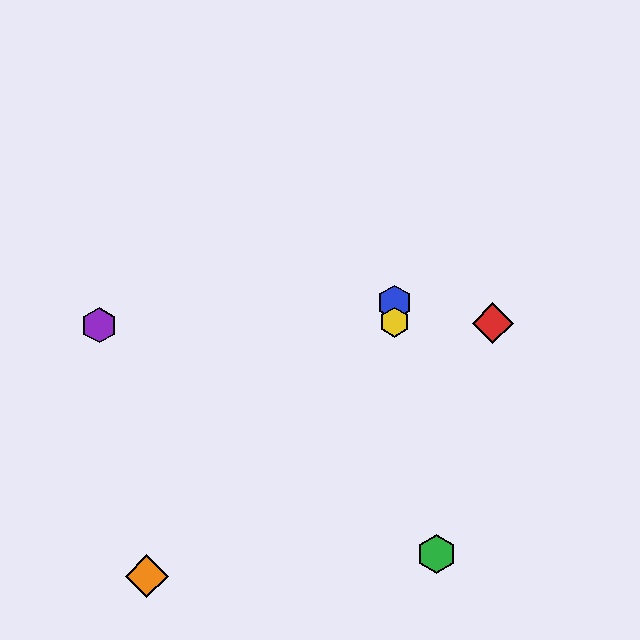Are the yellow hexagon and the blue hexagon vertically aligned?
Yes, both are at x≈395.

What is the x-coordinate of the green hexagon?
The green hexagon is at x≈436.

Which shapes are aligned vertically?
The blue hexagon, the yellow hexagon are aligned vertically.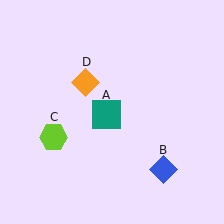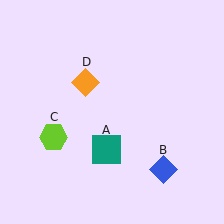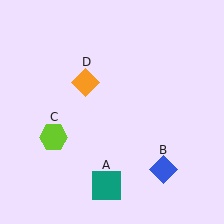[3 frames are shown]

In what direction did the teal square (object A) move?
The teal square (object A) moved down.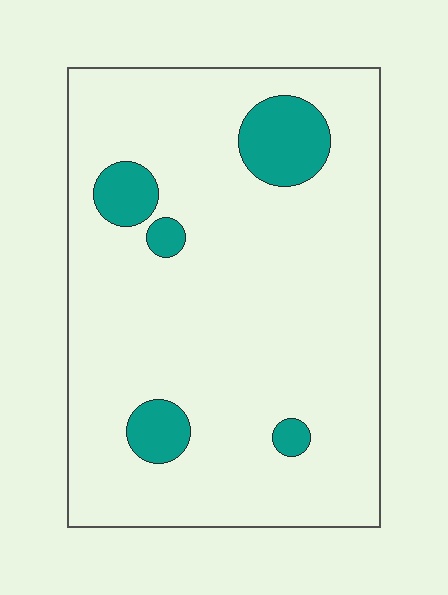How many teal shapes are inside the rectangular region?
5.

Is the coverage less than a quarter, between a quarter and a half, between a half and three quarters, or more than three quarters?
Less than a quarter.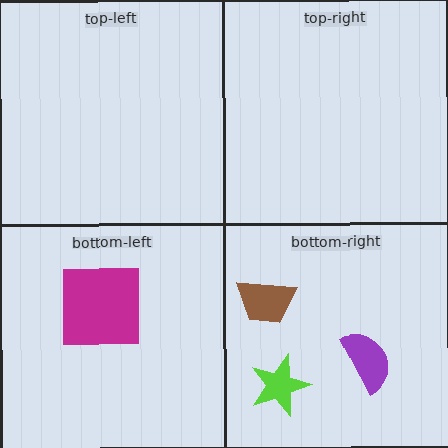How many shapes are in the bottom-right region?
3.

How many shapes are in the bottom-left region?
1.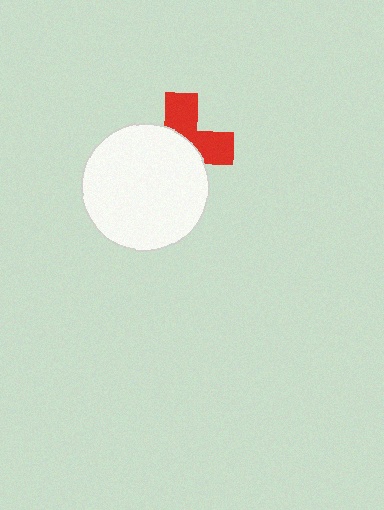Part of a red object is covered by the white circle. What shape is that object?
It is a cross.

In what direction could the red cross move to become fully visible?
The red cross could move toward the upper-right. That would shift it out from behind the white circle entirely.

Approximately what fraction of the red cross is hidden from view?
Roughly 58% of the red cross is hidden behind the white circle.